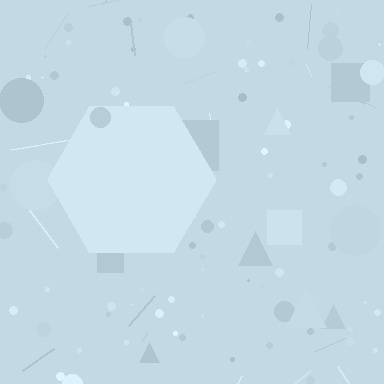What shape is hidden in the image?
A hexagon is hidden in the image.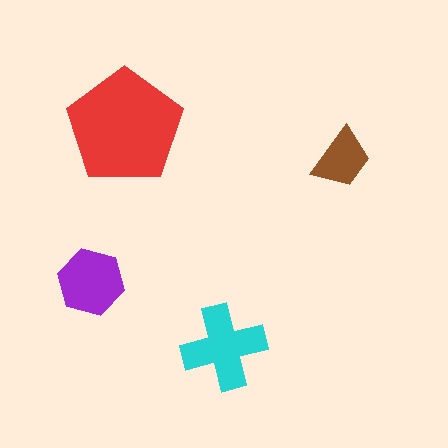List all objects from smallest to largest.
The brown trapezoid, the purple hexagon, the cyan cross, the red pentagon.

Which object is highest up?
The red pentagon is topmost.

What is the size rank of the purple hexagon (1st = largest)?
3rd.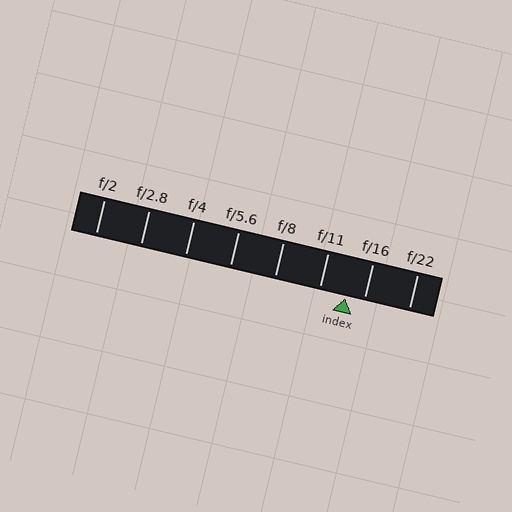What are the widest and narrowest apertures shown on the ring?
The widest aperture shown is f/2 and the narrowest is f/22.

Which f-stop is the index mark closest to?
The index mark is closest to f/16.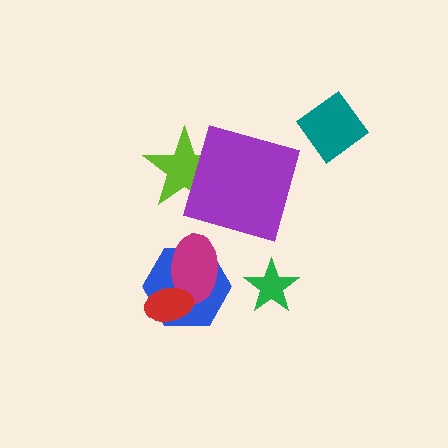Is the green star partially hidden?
No, no other shape covers it.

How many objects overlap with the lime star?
1 object overlaps with the lime star.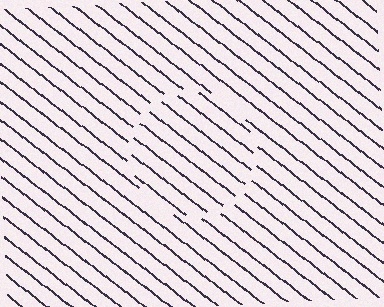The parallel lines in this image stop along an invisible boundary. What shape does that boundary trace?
An illusory circle. The interior of the shape contains the same grating, shifted by half a period — the contour is defined by the phase discontinuity where line-ends from the inner and outer gratings abut.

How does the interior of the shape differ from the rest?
The interior of the shape contains the same grating, shifted by half a period — the contour is defined by the phase discontinuity where line-ends from the inner and outer gratings abut.